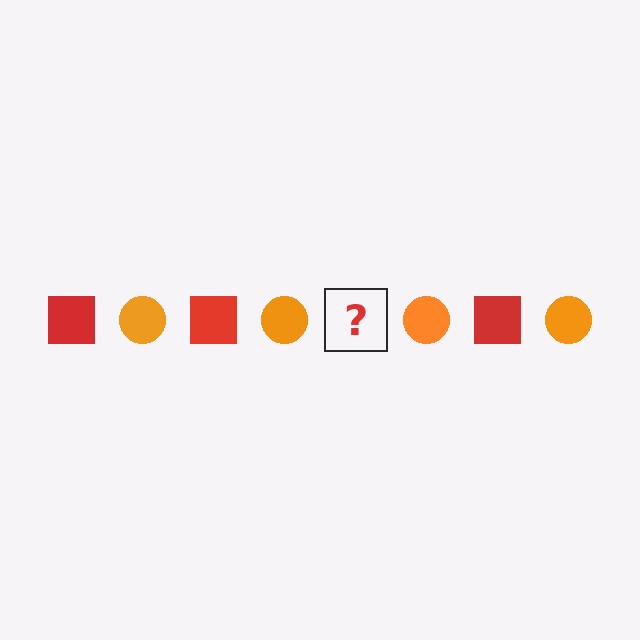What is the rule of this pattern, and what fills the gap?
The rule is that the pattern alternates between red square and orange circle. The gap should be filled with a red square.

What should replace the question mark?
The question mark should be replaced with a red square.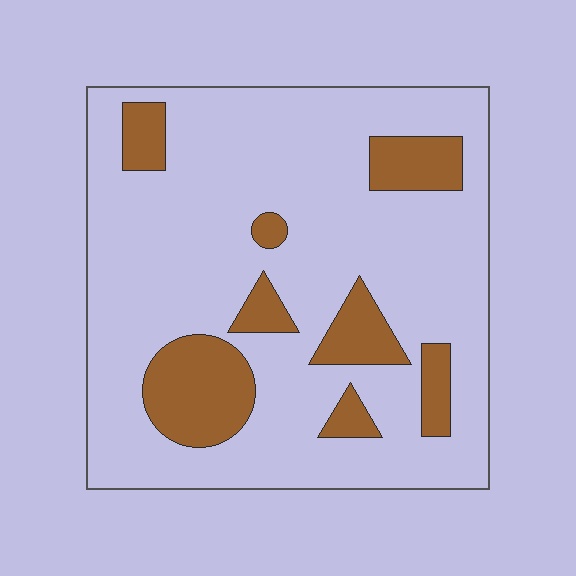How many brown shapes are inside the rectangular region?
8.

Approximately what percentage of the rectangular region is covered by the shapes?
Approximately 20%.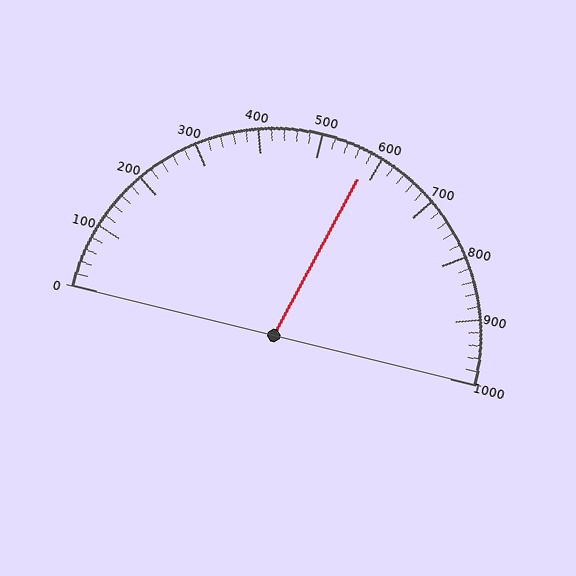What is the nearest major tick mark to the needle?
The nearest major tick mark is 600.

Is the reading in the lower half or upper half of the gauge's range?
The reading is in the upper half of the range (0 to 1000).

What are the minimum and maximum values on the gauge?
The gauge ranges from 0 to 1000.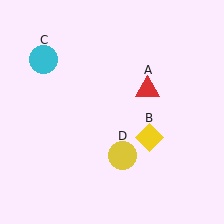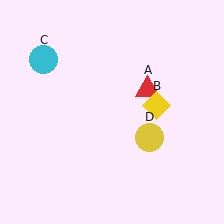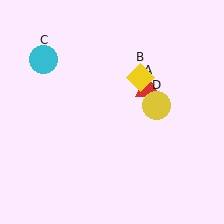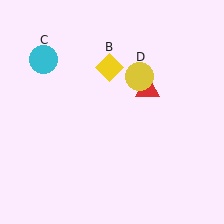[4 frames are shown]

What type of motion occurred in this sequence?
The yellow diamond (object B), yellow circle (object D) rotated counterclockwise around the center of the scene.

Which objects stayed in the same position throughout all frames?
Red triangle (object A) and cyan circle (object C) remained stationary.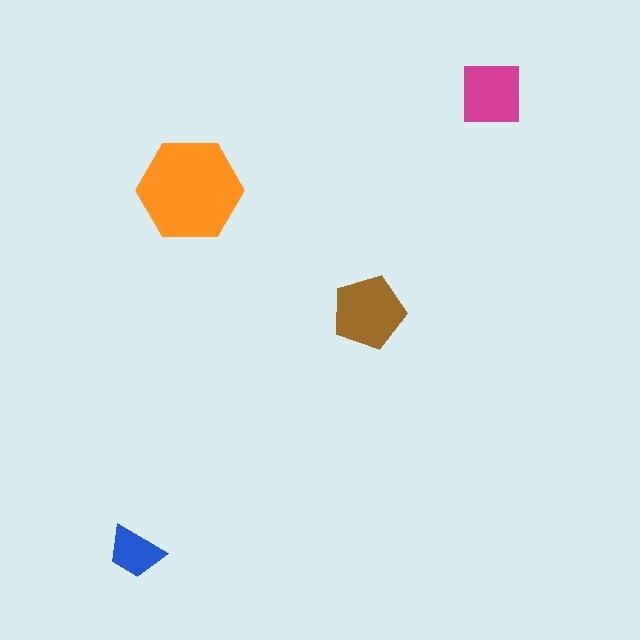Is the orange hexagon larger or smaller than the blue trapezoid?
Larger.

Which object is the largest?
The orange hexagon.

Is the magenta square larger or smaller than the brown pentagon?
Smaller.